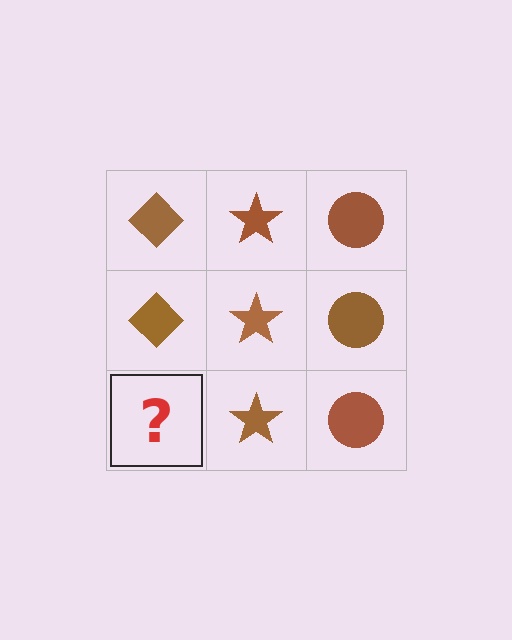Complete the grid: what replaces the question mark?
The question mark should be replaced with a brown diamond.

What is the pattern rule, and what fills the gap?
The rule is that each column has a consistent shape. The gap should be filled with a brown diamond.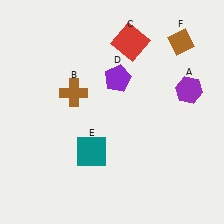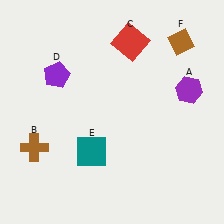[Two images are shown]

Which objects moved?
The objects that moved are: the brown cross (B), the purple pentagon (D).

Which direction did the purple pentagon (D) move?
The purple pentagon (D) moved left.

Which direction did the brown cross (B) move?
The brown cross (B) moved down.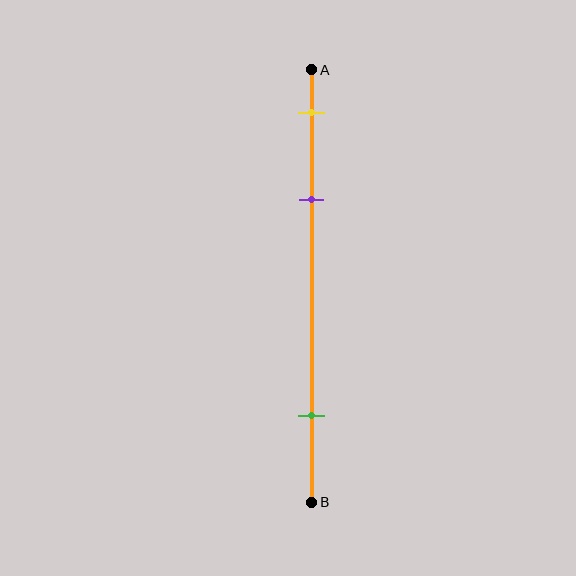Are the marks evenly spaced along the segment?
No, the marks are not evenly spaced.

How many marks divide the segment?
There are 3 marks dividing the segment.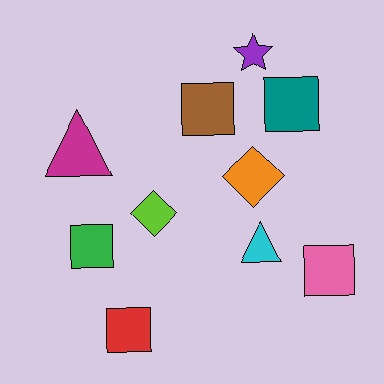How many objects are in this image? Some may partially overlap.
There are 10 objects.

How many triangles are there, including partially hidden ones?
There are 2 triangles.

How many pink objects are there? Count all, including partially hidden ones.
There is 1 pink object.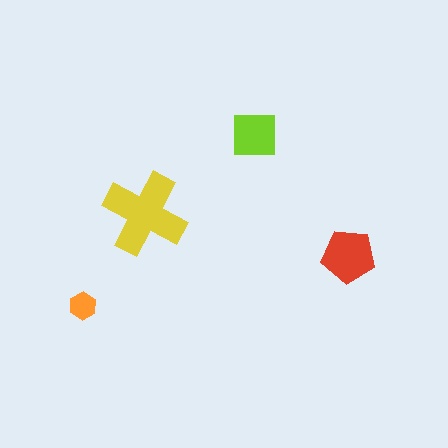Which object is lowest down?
The orange hexagon is bottommost.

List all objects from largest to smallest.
The yellow cross, the red pentagon, the lime square, the orange hexagon.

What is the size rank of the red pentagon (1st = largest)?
2nd.